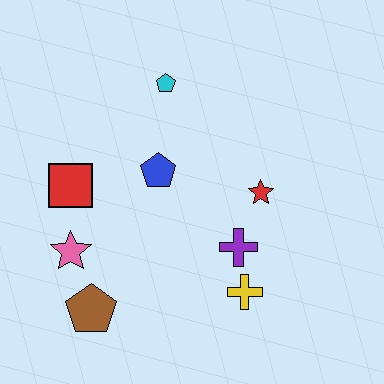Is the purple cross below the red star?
Yes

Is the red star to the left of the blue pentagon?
No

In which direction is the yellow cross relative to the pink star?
The yellow cross is to the right of the pink star.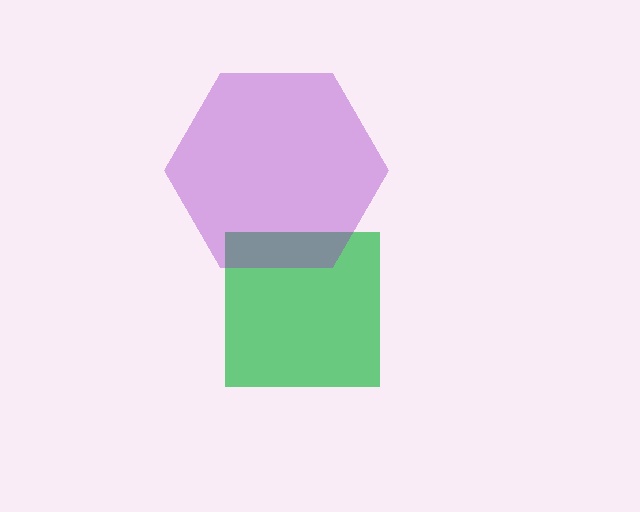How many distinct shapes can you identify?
There are 2 distinct shapes: a green square, a purple hexagon.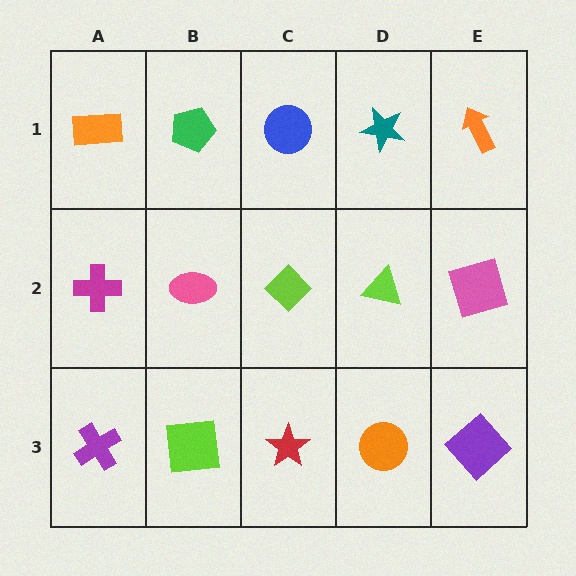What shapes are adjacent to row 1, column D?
A lime triangle (row 2, column D), a blue circle (row 1, column C), an orange arrow (row 1, column E).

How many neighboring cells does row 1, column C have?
3.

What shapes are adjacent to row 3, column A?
A magenta cross (row 2, column A), a lime square (row 3, column B).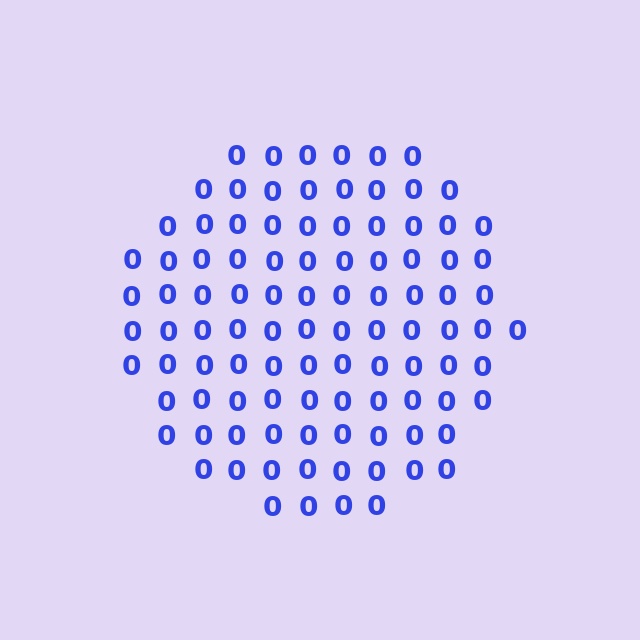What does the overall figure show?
The overall figure shows a circle.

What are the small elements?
The small elements are digit 0's.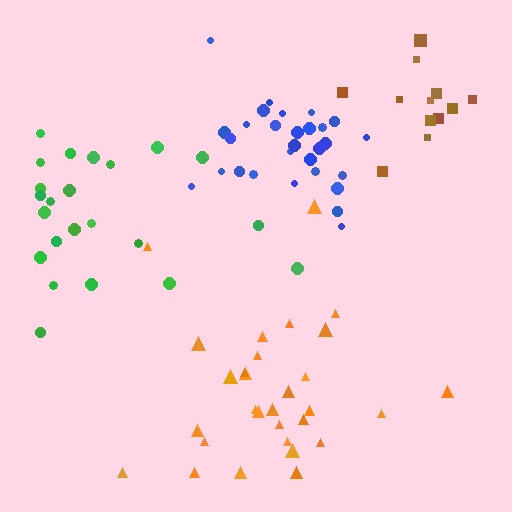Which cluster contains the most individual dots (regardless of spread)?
Orange (30).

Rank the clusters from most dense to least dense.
blue, brown, orange, green.